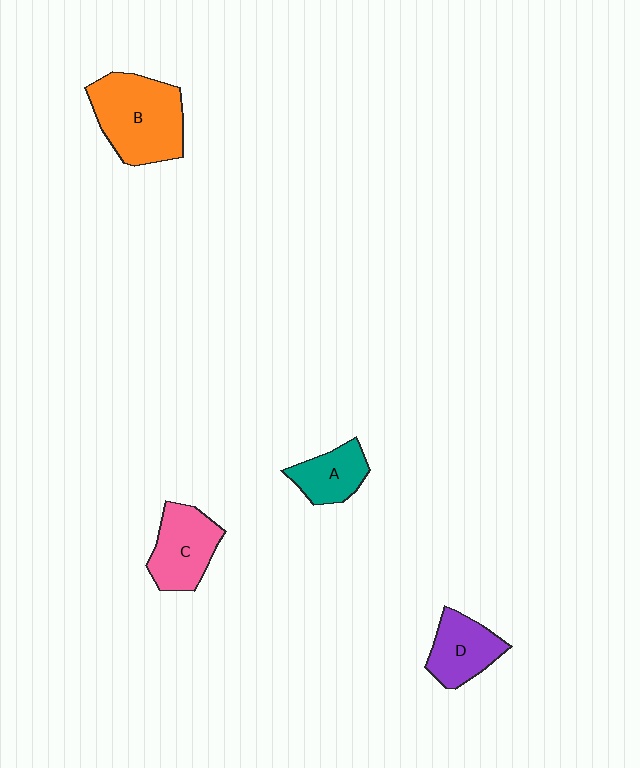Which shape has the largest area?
Shape B (orange).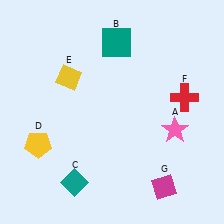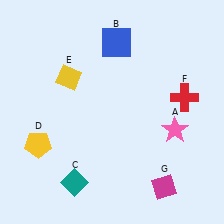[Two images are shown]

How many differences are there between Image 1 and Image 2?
There is 1 difference between the two images.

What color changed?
The square (B) changed from teal in Image 1 to blue in Image 2.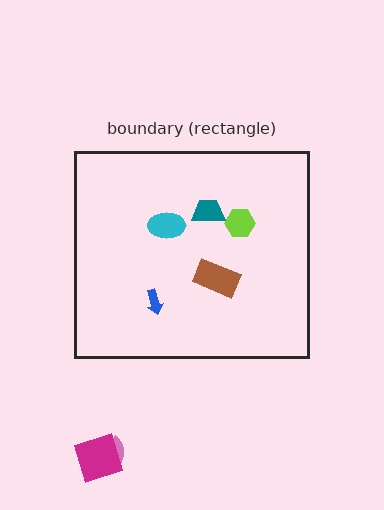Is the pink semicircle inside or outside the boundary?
Outside.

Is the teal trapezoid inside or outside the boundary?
Inside.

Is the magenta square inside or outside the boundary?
Outside.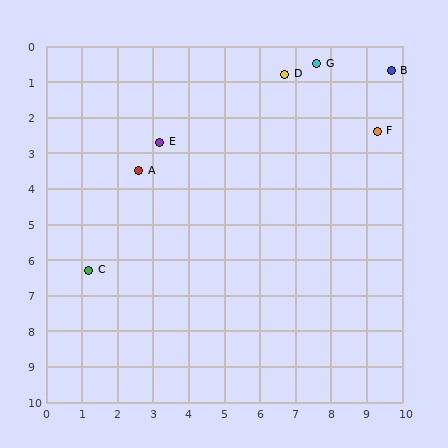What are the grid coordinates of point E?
Point E is at approximately (3.2, 2.7).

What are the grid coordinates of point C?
Point C is at approximately (1.2, 6.3).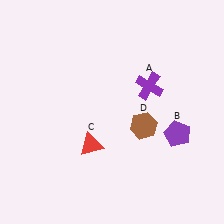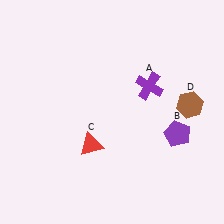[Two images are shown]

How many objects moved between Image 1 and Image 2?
1 object moved between the two images.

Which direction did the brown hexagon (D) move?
The brown hexagon (D) moved right.